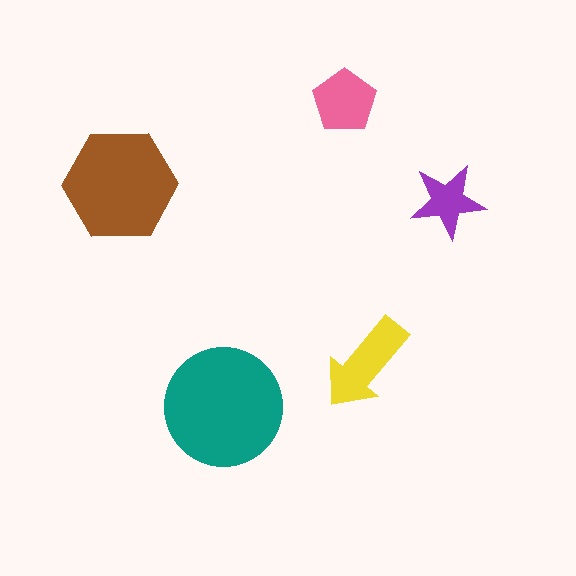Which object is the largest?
The teal circle.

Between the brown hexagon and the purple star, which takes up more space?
The brown hexagon.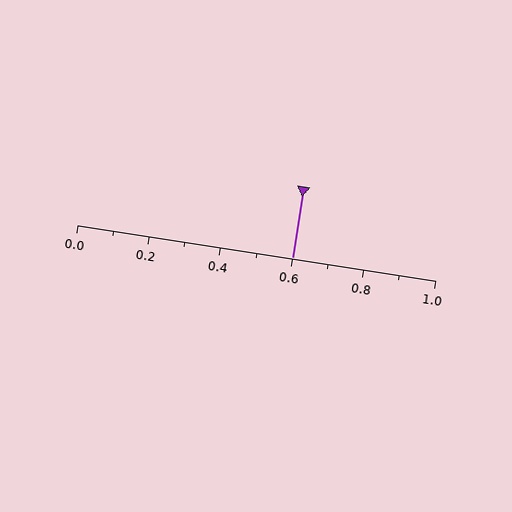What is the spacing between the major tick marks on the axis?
The major ticks are spaced 0.2 apart.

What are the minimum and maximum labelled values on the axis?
The axis runs from 0.0 to 1.0.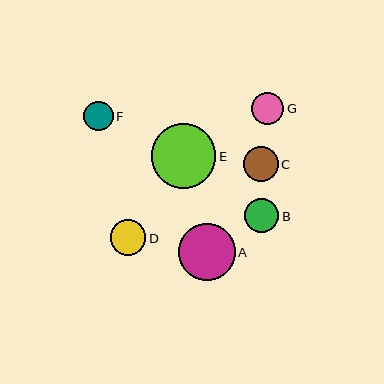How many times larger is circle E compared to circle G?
Circle E is approximately 2.0 times the size of circle G.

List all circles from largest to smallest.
From largest to smallest: E, A, D, C, B, G, F.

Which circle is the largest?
Circle E is the largest with a size of approximately 64 pixels.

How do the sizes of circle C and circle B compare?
Circle C and circle B are approximately the same size.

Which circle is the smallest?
Circle F is the smallest with a size of approximately 29 pixels.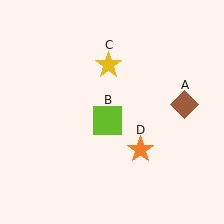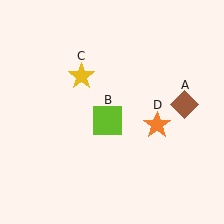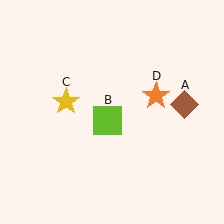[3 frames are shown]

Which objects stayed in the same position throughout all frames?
Brown diamond (object A) and lime square (object B) remained stationary.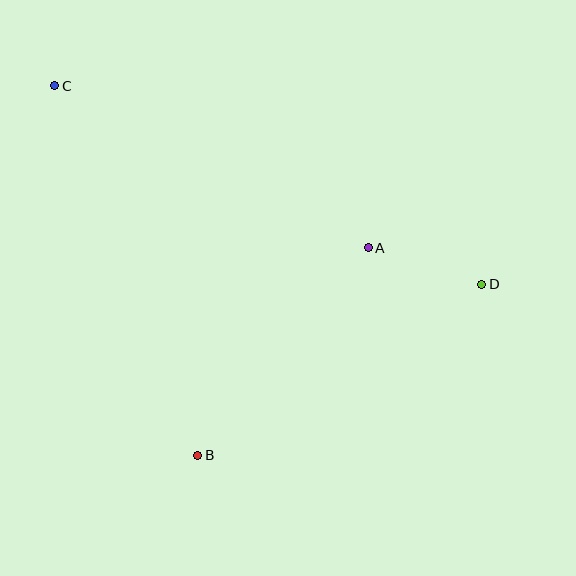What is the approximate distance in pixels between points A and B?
The distance between A and B is approximately 268 pixels.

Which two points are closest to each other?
Points A and D are closest to each other.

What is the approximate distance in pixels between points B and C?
The distance between B and C is approximately 396 pixels.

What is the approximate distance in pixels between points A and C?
The distance between A and C is approximately 353 pixels.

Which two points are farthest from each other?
Points C and D are farthest from each other.